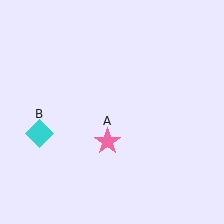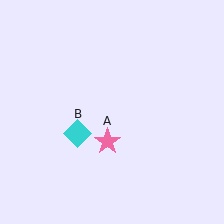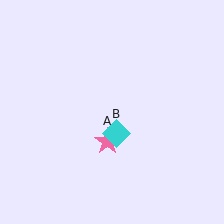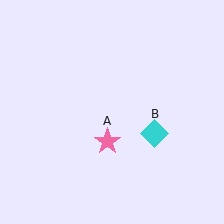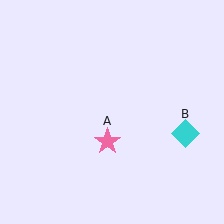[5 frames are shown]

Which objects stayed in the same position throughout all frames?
Pink star (object A) remained stationary.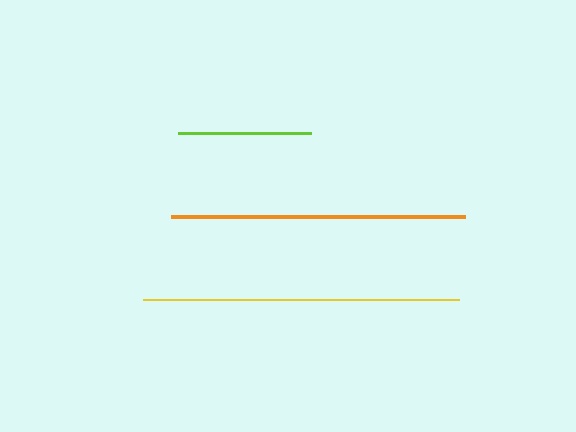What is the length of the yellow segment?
The yellow segment is approximately 315 pixels long.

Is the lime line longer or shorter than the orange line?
The orange line is longer than the lime line.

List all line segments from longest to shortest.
From longest to shortest: yellow, orange, lime.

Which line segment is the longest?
The yellow line is the longest at approximately 315 pixels.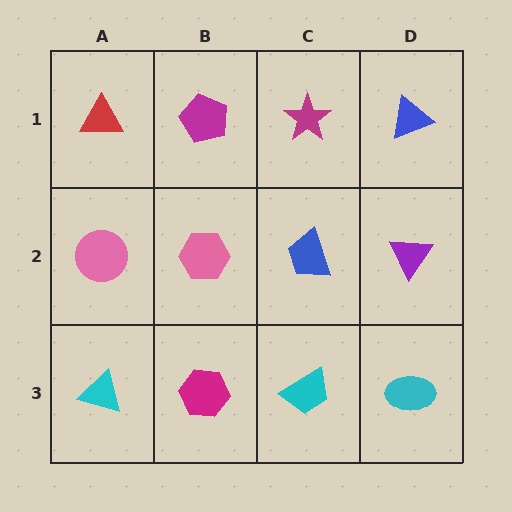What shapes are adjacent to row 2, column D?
A blue triangle (row 1, column D), a cyan ellipse (row 3, column D), a blue trapezoid (row 2, column C).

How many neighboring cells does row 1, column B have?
3.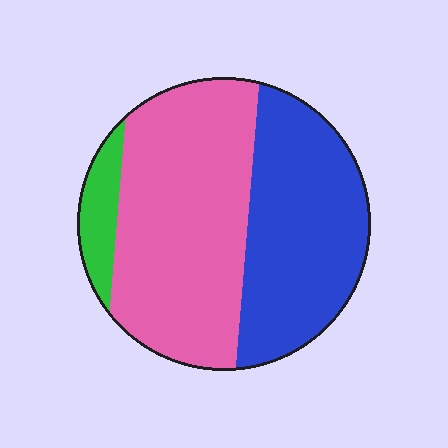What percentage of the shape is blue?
Blue takes up about two fifths (2/5) of the shape.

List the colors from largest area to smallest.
From largest to smallest: pink, blue, green.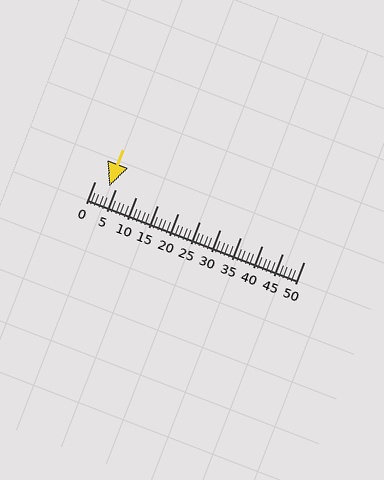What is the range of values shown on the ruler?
The ruler shows values from 0 to 50.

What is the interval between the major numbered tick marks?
The major tick marks are spaced 5 units apart.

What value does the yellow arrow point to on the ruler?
The yellow arrow points to approximately 4.